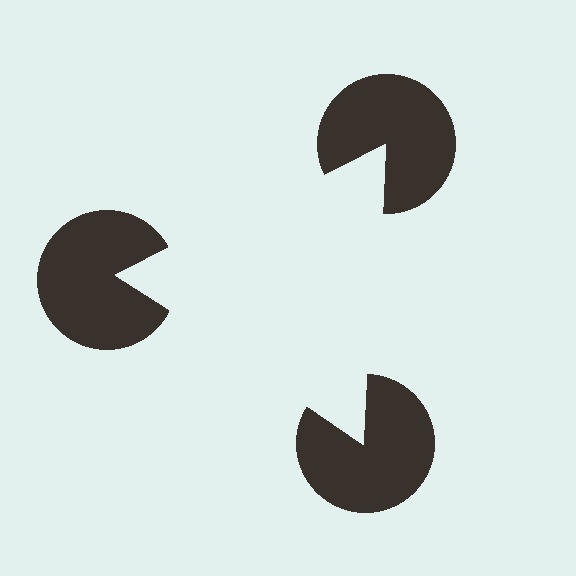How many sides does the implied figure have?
3 sides.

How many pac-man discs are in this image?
There are 3 — one at each vertex of the illusory triangle.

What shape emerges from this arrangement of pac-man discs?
An illusory triangle — its edges are inferred from the aligned wedge cuts in the pac-man discs, not physically drawn.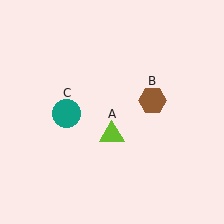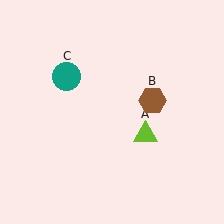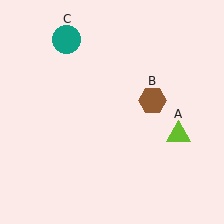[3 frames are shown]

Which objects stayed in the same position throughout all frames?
Brown hexagon (object B) remained stationary.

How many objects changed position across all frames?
2 objects changed position: lime triangle (object A), teal circle (object C).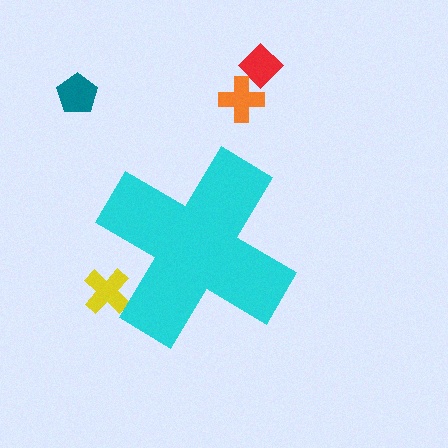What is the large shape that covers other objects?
A cyan cross.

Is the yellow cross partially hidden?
Yes, the yellow cross is partially hidden behind the cyan cross.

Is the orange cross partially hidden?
No, the orange cross is fully visible.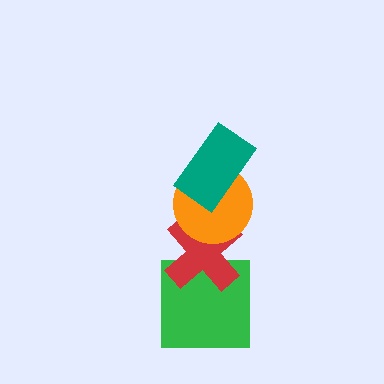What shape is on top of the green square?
The red cross is on top of the green square.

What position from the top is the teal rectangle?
The teal rectangle is 1st from the top.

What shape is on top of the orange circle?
The teal rectangle is on top of the orange circle.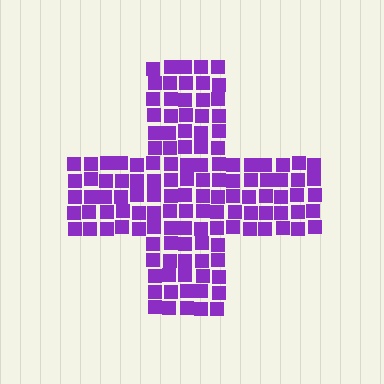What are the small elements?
The small elements are squares.